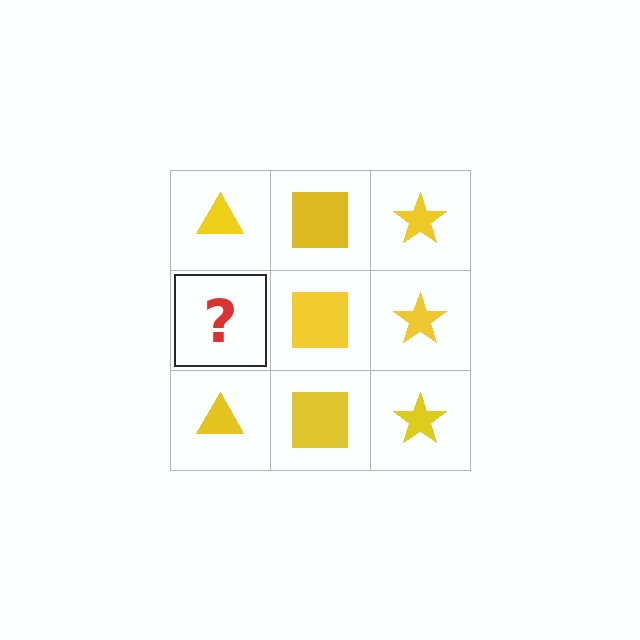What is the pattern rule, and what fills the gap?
The rule is that each column has a consistent shape. The gap should be filled with a yellow triangle.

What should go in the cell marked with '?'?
The missing cell should contain a yellow triangle.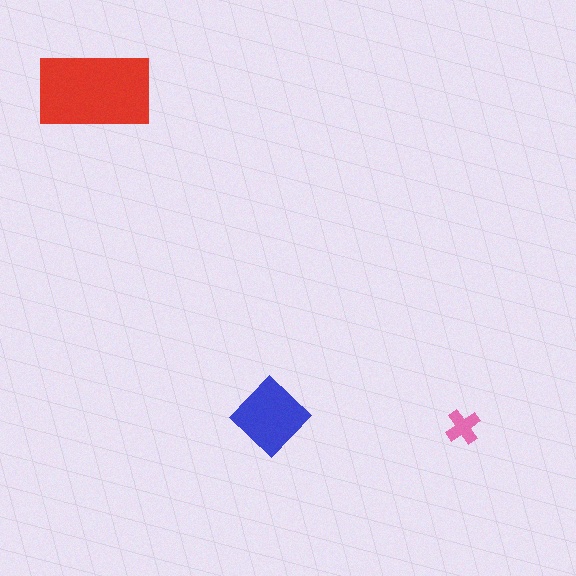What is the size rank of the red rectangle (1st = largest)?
1st.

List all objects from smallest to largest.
The pink cross, the blue diamond, the red rectangle.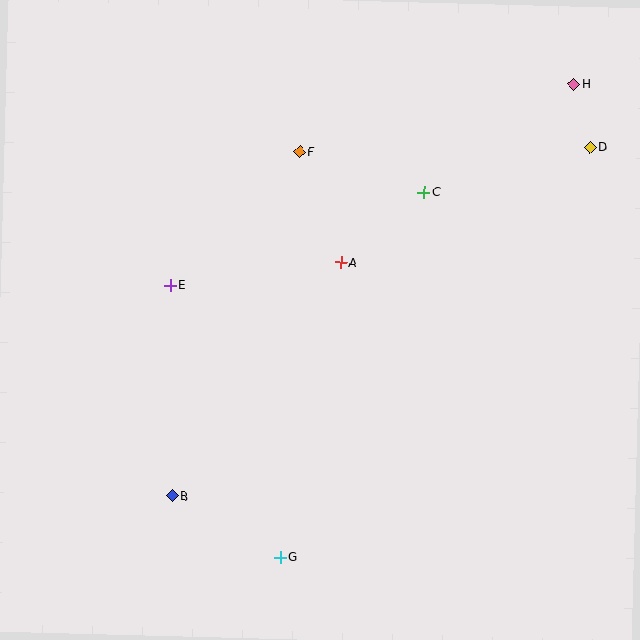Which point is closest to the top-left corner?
Point E is closest to the top-left corner.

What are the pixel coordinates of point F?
Point F is at (300, 152).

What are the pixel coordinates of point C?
Point C is at (424, 192).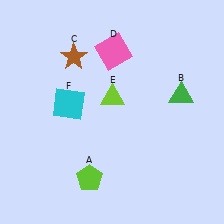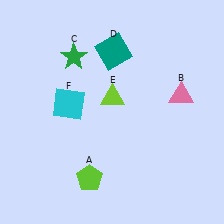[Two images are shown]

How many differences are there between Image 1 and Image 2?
There are 3 differences between the two images.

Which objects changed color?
B changed from green to pink. C changed from brown to green. D changed from pink to teal.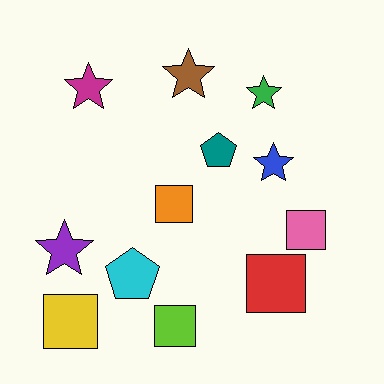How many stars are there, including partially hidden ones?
There are 5 stars.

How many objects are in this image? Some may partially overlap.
There are 12 objects.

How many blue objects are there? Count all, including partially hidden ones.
There is 1 blue object.